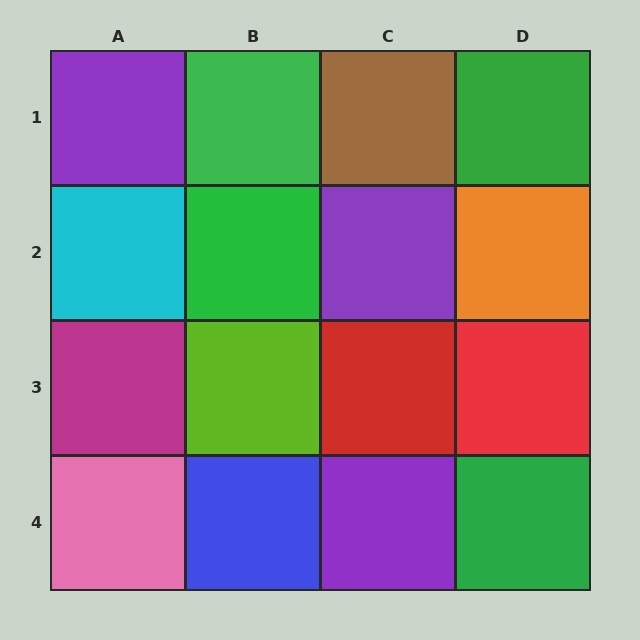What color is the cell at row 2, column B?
Green.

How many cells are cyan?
1 cell is cyan.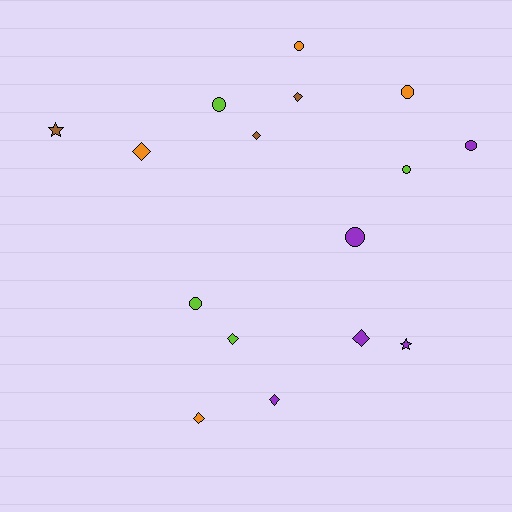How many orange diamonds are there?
There are 2 orange diamonds.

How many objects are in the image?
There are 16 objects.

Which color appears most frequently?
Purple, with 5 objects.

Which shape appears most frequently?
Diamond, with 7 objects.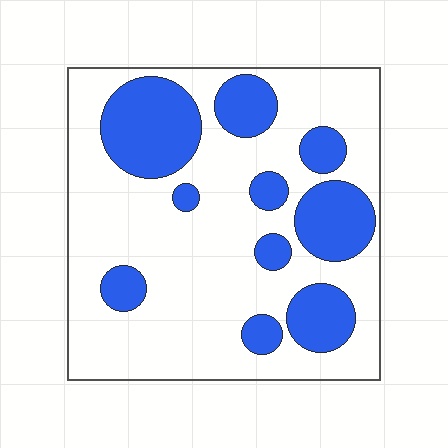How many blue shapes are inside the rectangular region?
10.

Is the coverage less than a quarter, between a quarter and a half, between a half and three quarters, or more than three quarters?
Between a quarter and a half.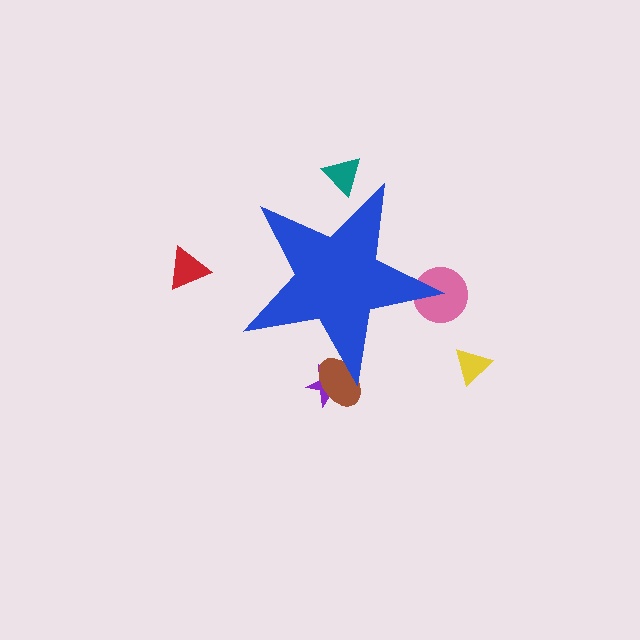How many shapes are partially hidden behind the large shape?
4 shapes are partially hidden.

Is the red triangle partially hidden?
No, the red triangle is fully visible.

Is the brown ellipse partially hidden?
Yes, the brown ellipse is partially hidden behind the blue star.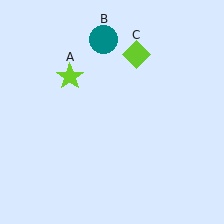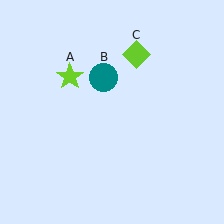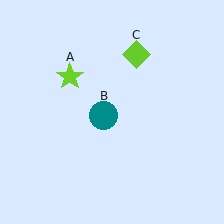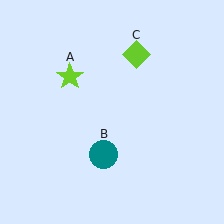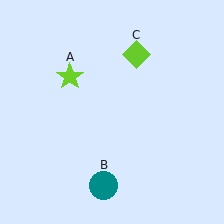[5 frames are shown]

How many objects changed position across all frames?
1 object changed position: teal circle (object B).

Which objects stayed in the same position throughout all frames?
Lime star (object A) and lime diamond (object C) remained stationary.